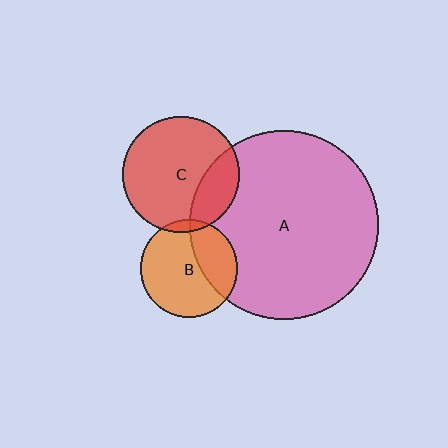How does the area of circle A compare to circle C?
Approximately 2.7 times.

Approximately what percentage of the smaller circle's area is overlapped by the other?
Approximately 25%.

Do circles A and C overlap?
Yes.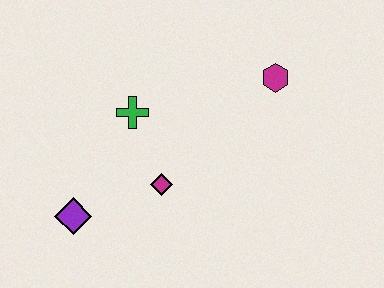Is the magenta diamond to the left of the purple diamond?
No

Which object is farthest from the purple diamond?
The magenta hexagon is farthest from the purple diamond.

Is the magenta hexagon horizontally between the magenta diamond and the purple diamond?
No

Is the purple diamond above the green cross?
No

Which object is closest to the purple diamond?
The magenta diamond is closest to the purple diamond.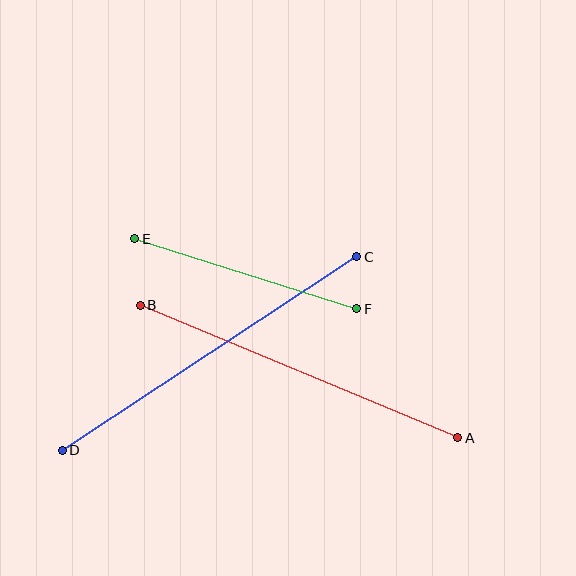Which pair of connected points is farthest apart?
Points C and D are farthest apart.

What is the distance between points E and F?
The distance is approximately 233 pixels.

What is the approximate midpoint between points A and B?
The midpoint is at approximately (299, 371) pixels.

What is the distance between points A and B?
The distance is approximately 344 pixels.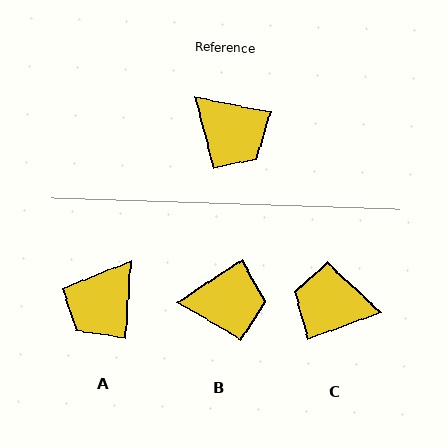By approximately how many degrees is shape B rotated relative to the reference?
Approximately 45 degrees counter-clockwise.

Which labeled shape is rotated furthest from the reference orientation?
C, about 148 degrees away.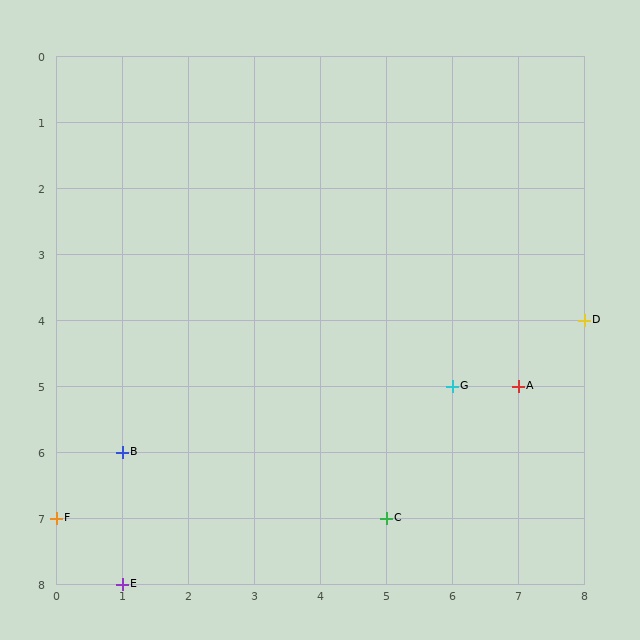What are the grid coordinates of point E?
Point E is at grid coordinates (1, 8).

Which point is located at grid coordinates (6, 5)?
Point G is at (6, 5).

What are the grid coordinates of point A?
Point A is at grid coordinates (7, 5).